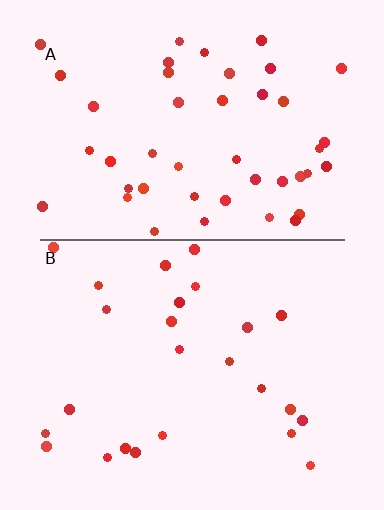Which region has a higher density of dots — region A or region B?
A (the top).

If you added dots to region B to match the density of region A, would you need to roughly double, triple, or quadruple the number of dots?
Approximately double.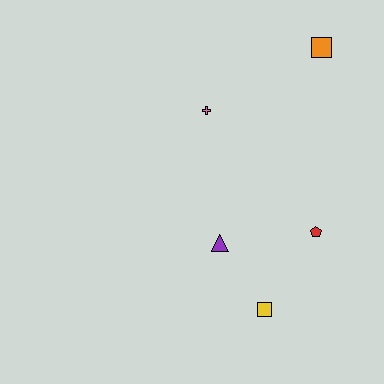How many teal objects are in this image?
There are no teal objects.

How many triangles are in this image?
There is 1 triangle.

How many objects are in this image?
There are 5 objects.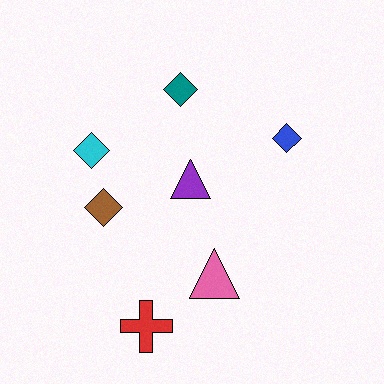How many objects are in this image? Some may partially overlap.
There are 7 objects.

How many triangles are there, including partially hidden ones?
There are 2 triangles.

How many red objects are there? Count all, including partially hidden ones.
There is 1 red object.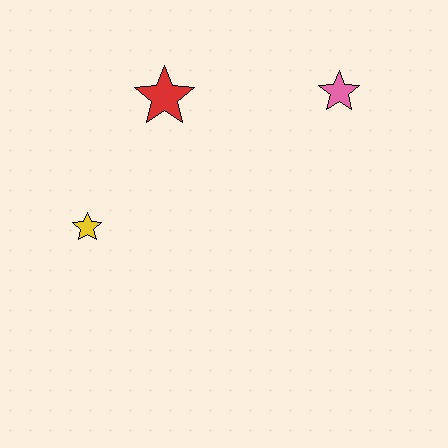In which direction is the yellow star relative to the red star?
The yellow star is below the red star.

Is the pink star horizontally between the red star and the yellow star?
No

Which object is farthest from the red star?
The pink star is farthest from the red star.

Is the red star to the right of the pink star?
No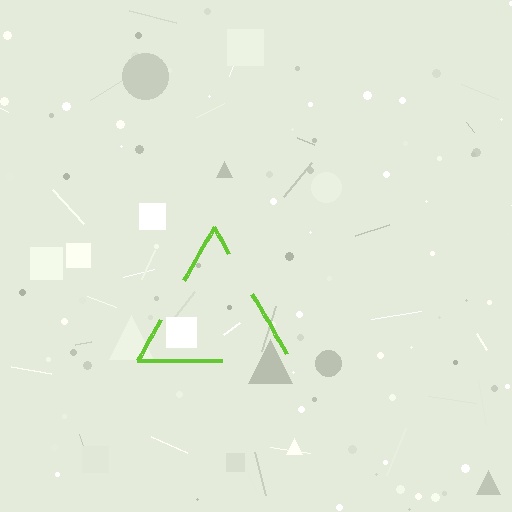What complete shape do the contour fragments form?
The contour fragments form a triangle.